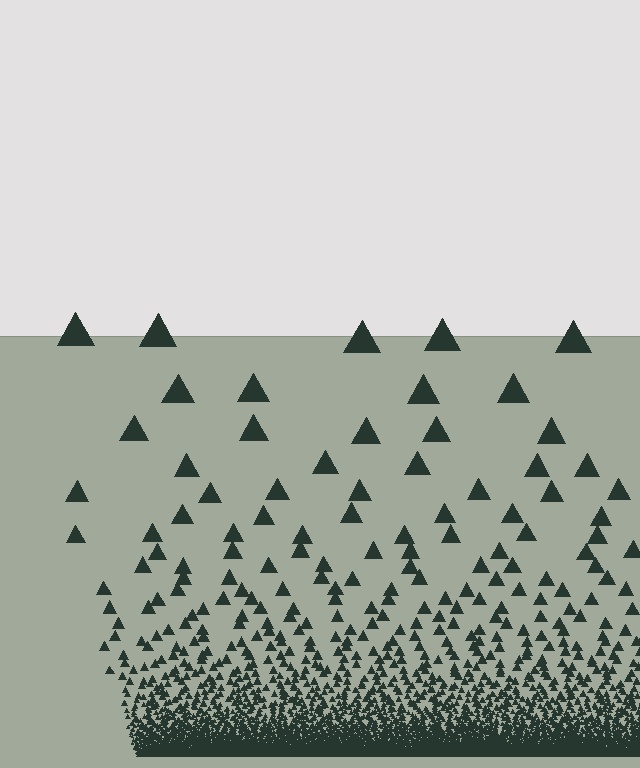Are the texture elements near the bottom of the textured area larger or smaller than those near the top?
Smaller. The gradient is inverted — elements near the bottom are smaller and denser.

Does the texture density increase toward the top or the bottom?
Density increases toward the bottom.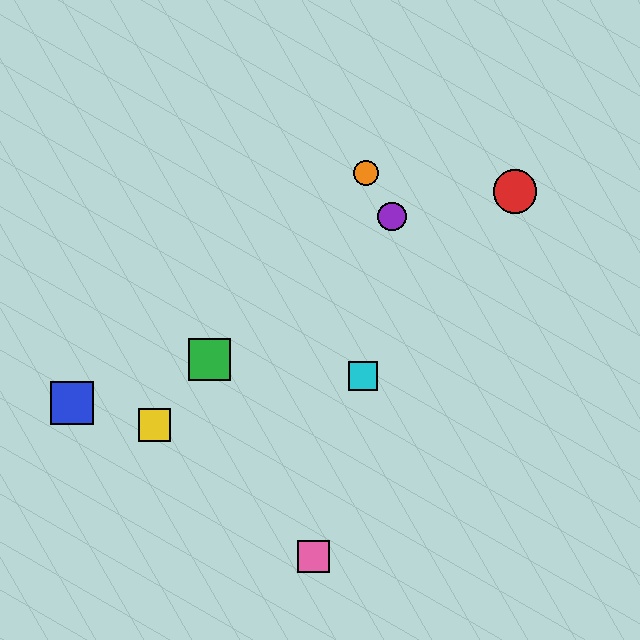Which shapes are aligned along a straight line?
The green square, the yellow square, the orange circle are aligned along a straight line.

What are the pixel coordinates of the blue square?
The blue square is at (72, 403).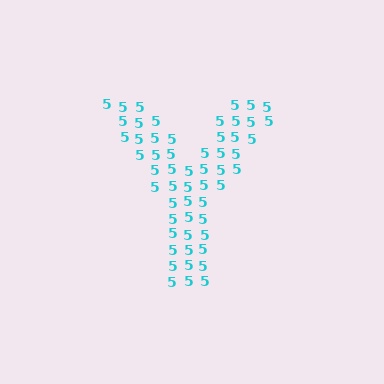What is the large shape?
The large shape is the letter Y.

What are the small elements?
The small elements are digit 5's.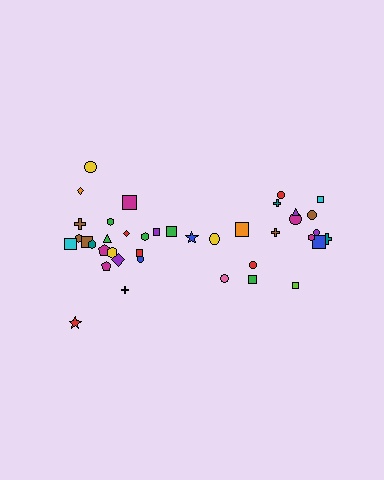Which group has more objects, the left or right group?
The left group.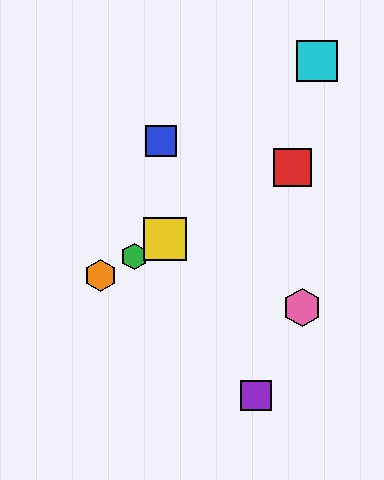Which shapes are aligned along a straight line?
The red square, the green hexagon, the yellow square, the orange hexagon are aligned along a straight line.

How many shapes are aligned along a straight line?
4 shapes (the red square, the green hexagon, the yellow square, the orange hexagon) are aligned along a straight line.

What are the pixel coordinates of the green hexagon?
The green hexagon is at (134, 257).